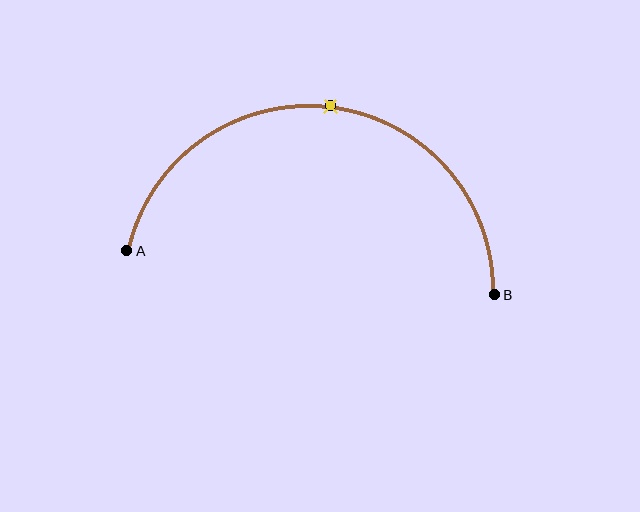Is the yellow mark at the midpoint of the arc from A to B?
Yes. The yellow mark lies on the arc at equal arc-length from both A and B — it is the arc midpoint.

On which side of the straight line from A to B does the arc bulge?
The arc bulges above the straight line connecting A and B.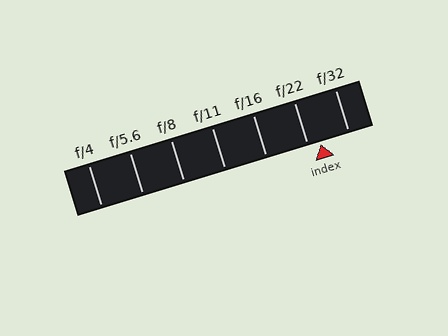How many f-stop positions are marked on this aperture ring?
There are 7 f-stop positions marked.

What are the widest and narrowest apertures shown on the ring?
The widest aperture shown is f/4 and the narrowest is f/32.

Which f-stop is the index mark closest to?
The index mark is closest to f/22.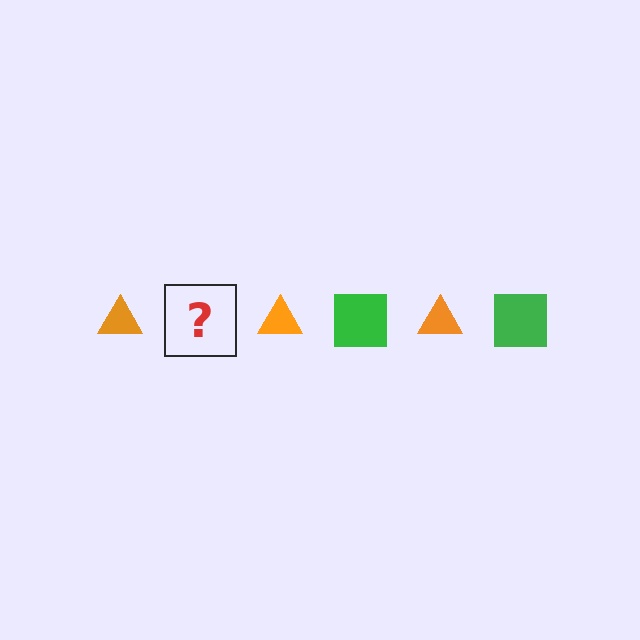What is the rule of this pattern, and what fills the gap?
The rule is that the pattern alternates between orange triangle and green square. The gap should be filled with a green square.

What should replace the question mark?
The question mark should be replaced with a green square.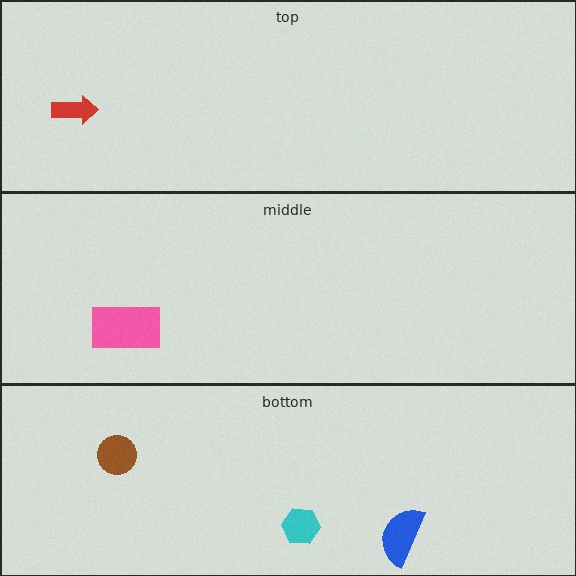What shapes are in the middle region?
The pink rectangle.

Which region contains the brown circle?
The bottom region.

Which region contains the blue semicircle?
The bottom region.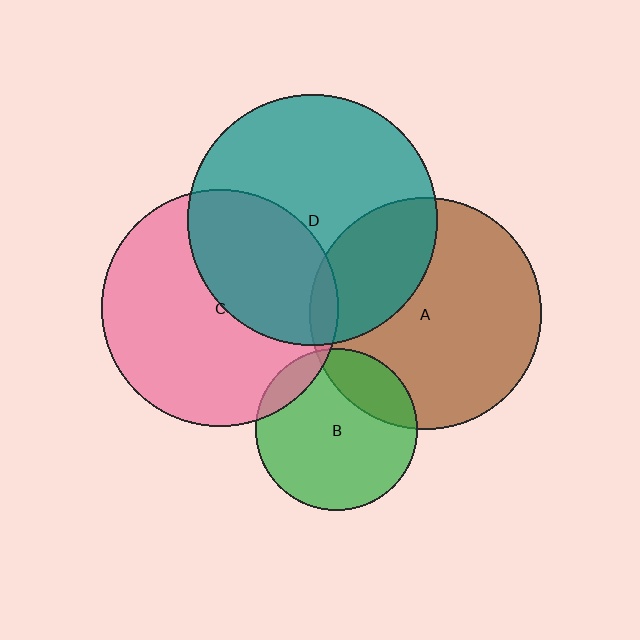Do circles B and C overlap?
Yes.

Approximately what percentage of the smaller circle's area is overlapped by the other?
Approximately 10%.